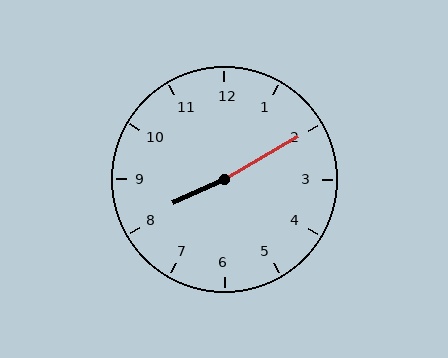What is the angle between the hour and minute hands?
Approximately 175 degrees.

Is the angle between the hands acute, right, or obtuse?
It is obtuse.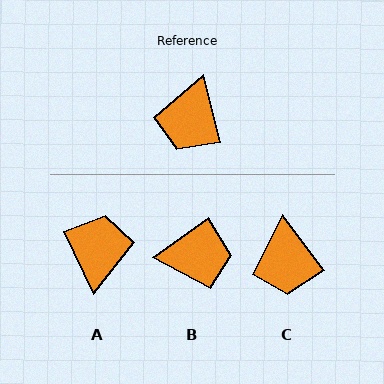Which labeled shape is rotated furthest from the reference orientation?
A, about 169 degrees away.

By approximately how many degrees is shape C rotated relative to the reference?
Approximately 24 degrees counter-clockwise.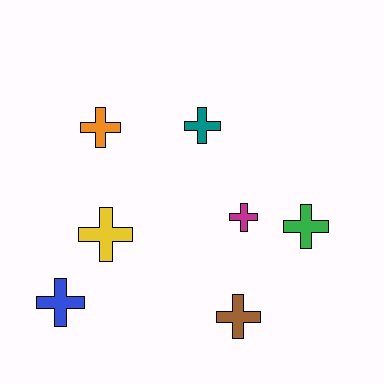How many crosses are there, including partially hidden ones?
There are 7 crosses.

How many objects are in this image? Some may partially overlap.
There are 7 objects.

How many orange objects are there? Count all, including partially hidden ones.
There is 1 orange object.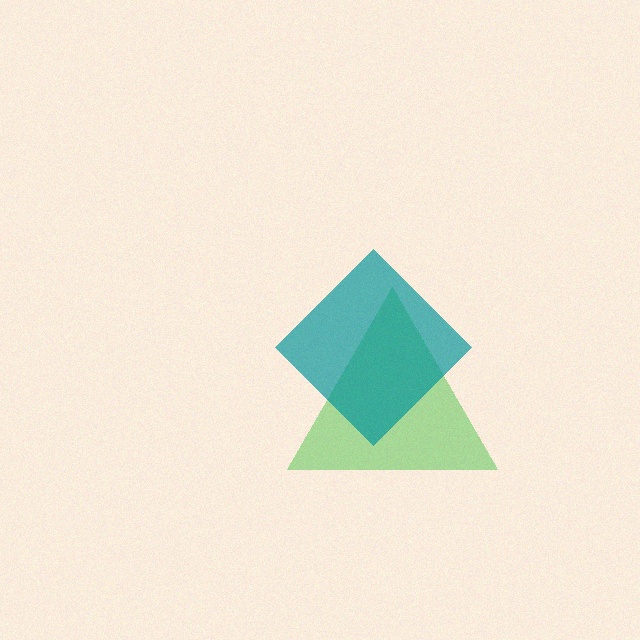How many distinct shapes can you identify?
There are 2 distinct shapes: a green triangle, a teal diamond.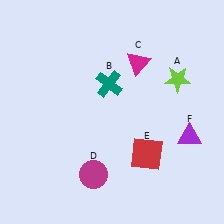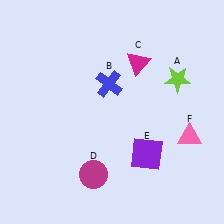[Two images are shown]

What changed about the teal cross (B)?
In Image 1, B is teal. In Image 2, it changed to blue.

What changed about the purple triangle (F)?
In Image 1, F is purple. In Image 2, it changed to pink.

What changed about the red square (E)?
In Image 1, E is red. In Image 2, it changed to purple.